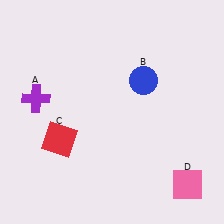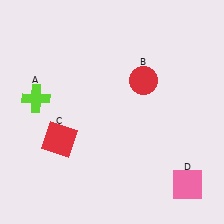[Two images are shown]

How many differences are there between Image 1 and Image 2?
There are 2 differences between the two images.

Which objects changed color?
A changed from purple to lime. B changed from blue to red.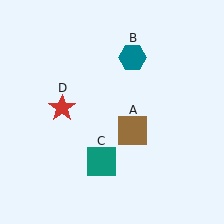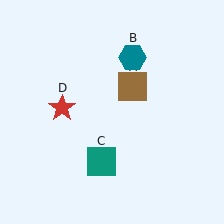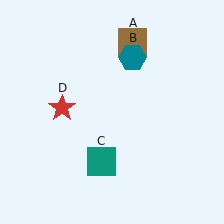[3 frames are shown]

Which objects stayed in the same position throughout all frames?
Teal hexagon (object B) and teal square (object C) and red star (object D) remained stationary.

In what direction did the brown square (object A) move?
The brown square (object A) moved up.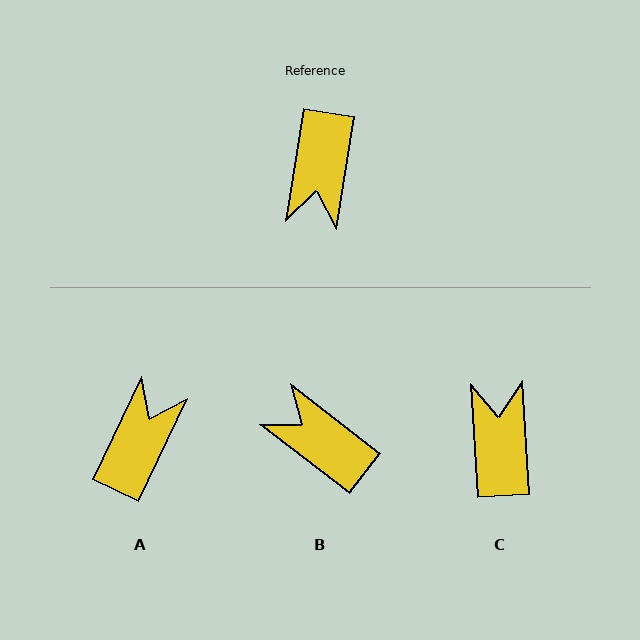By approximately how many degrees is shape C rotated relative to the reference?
Approximately 167 degrees clockwise.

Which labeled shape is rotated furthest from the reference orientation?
C, about 167 degrees away.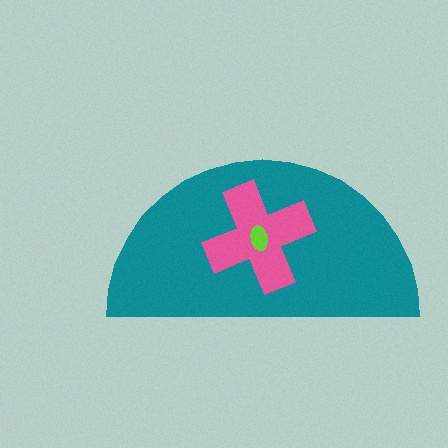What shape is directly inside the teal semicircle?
The pink cross.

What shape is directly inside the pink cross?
The lime ellipse.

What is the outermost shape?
The teal semicircle.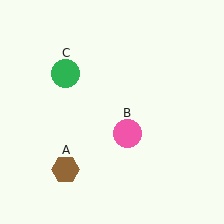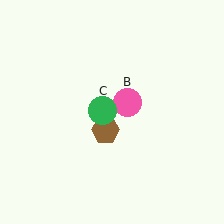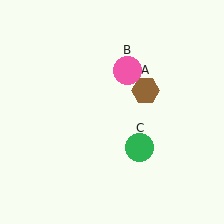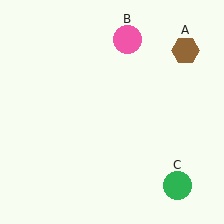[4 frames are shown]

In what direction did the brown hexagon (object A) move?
The brown hexagon (object A) moved up and to the right.